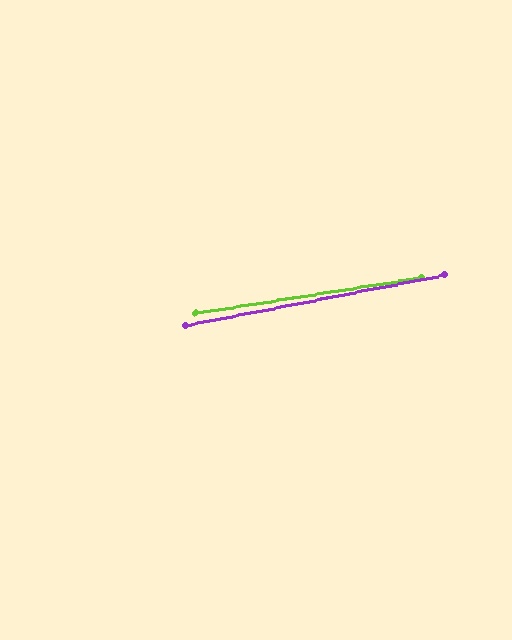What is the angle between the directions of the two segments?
Approximately 2 degrees.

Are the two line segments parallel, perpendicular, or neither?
Parallel — their directions differ by only 1.9°.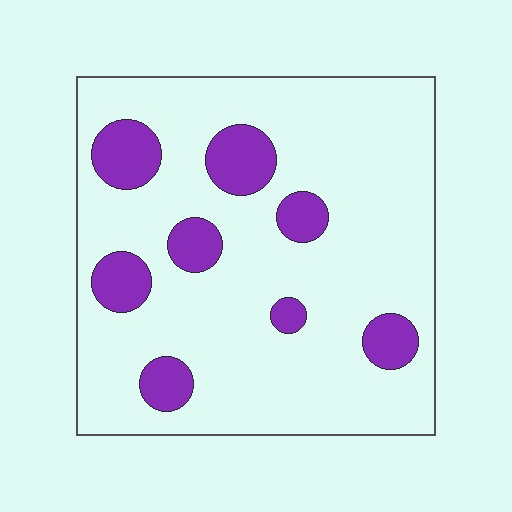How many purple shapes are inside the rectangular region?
8.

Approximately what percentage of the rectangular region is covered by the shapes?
Approximately 15%.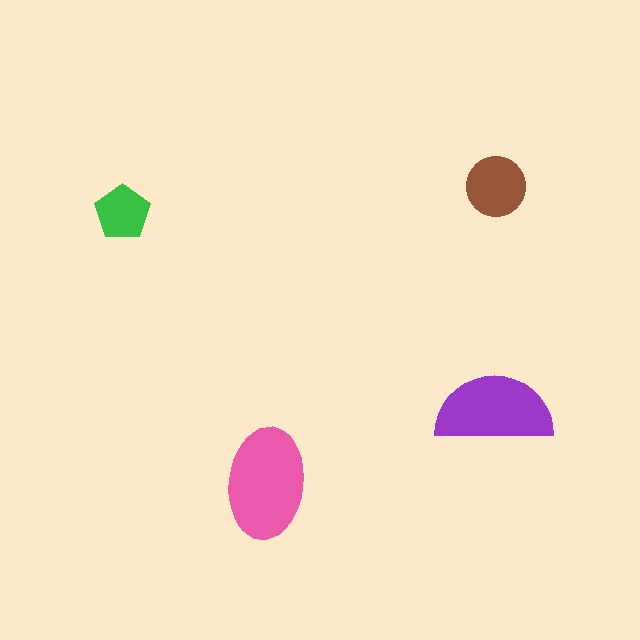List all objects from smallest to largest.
The green pentagon, the brown circle, the purple semicircle, the pink ellipse.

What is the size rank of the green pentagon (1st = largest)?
4th.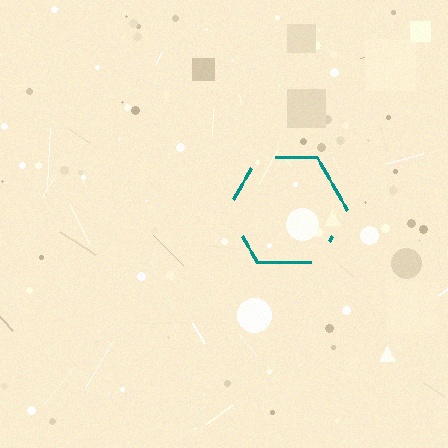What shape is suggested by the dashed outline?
The dashed outline suggests a hexagon.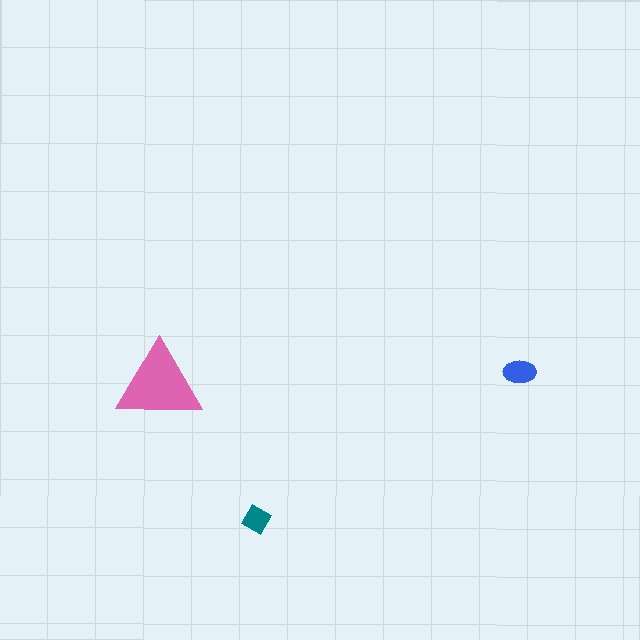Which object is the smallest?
The teal diamond.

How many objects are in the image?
There are 3 objects in the image.